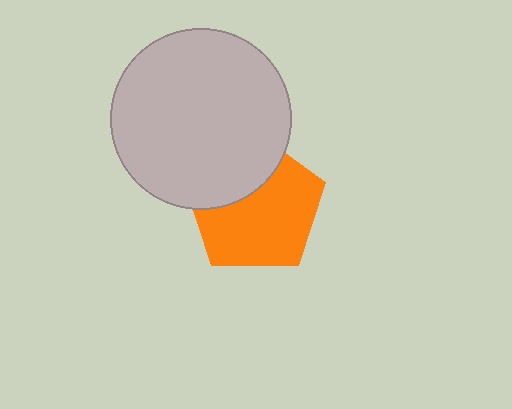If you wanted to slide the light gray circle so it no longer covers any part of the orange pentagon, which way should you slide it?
Slide it up — that is the most direct way to separate the two shapes.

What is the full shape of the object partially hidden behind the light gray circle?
The partially hidden object is an orange pentagon.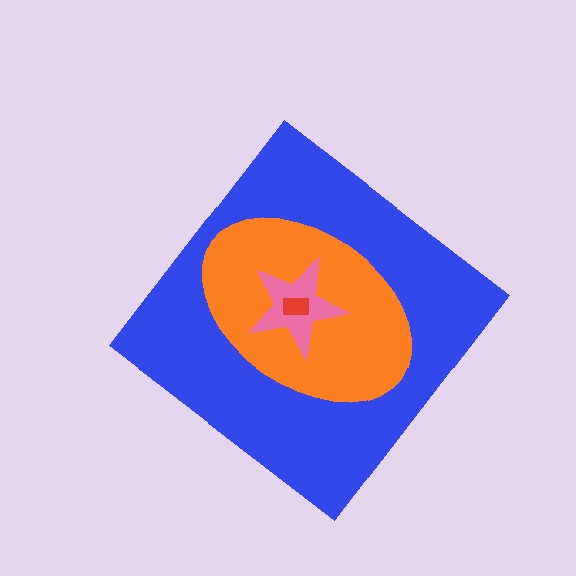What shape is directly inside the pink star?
The red rectangle.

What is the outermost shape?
The blue diamond.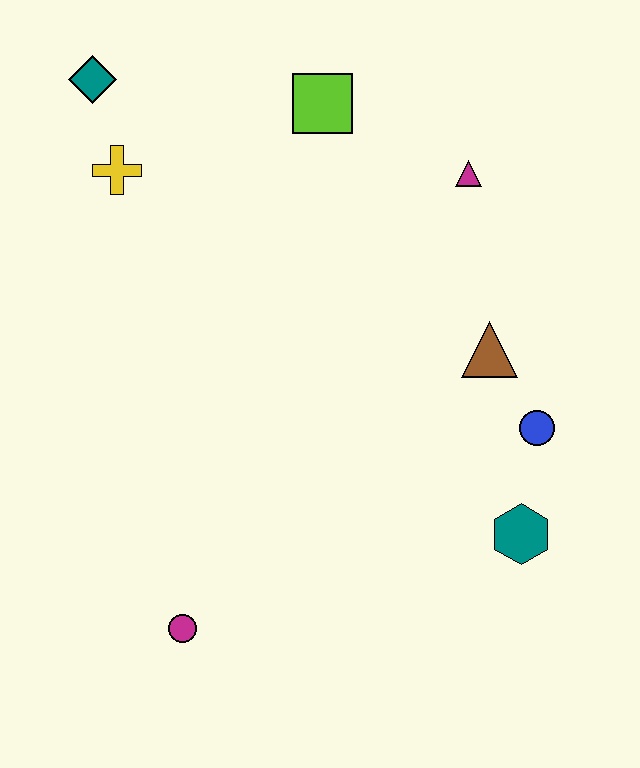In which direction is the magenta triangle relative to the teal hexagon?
The magenta triangle is above the teal hexagon.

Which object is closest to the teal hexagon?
The blue circle is closest to the teal hexagon.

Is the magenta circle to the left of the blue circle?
Yes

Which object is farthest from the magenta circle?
The teal diamond is farthest from the magenta circle.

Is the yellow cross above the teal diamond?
No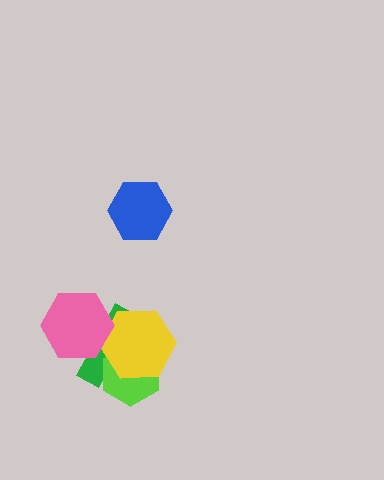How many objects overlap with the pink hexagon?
2 objects overlap with the pink hexagon.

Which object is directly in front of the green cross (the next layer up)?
The lime hexagon is directly in front of the green cross.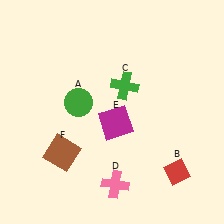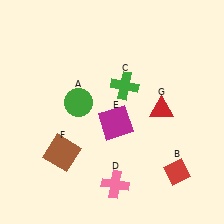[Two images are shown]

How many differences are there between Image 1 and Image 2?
There is 1 difference between the two images.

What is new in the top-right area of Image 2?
A red triangle (G) was added in the top-right area of Image 2.